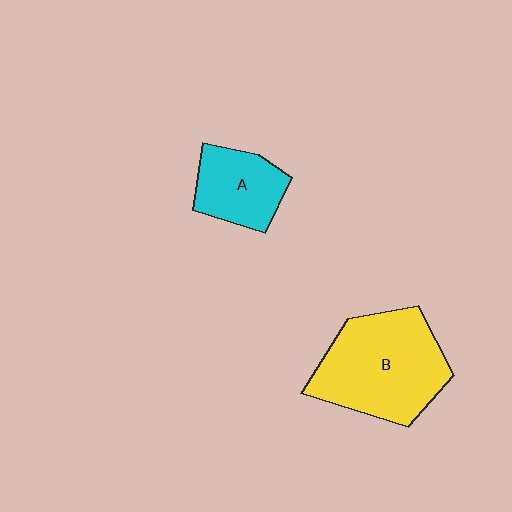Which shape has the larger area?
Shape B (yellow).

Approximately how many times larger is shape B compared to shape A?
Approximately 1.9 times.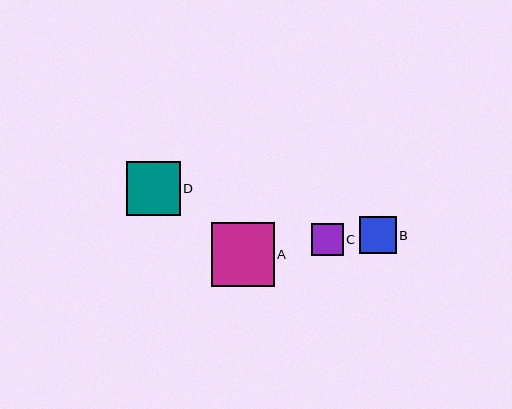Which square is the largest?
Square A is the largest with a size of approximately 63 pixels.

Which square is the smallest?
Square C is the smallest with a size of approximately 31 pixels.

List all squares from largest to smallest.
From largest to smallest: A, D, B, C.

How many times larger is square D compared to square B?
Square D is approximately 1.5 times the size of square B.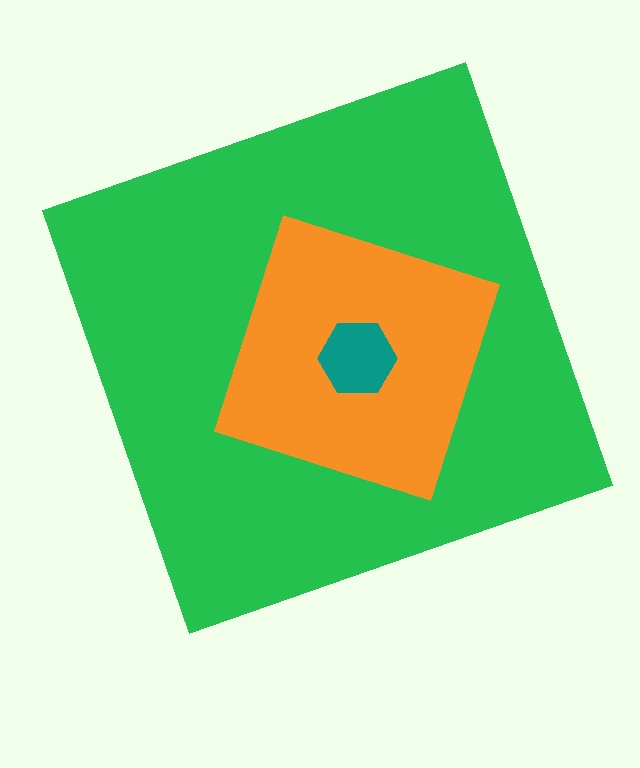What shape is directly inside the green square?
The orange diamond.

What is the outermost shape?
The green square.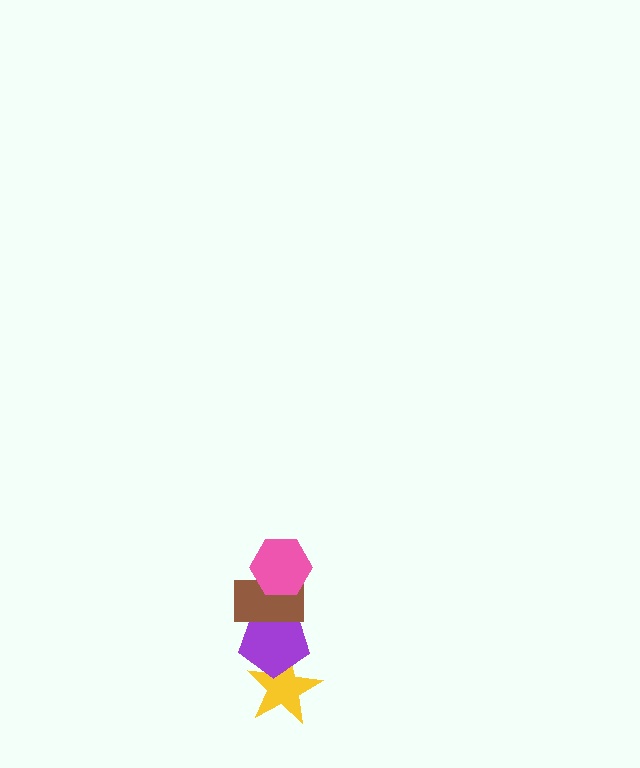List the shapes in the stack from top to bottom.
From top to bottom: the pink hexagon, the brown rectangle, the purple pentagon, the yellow star.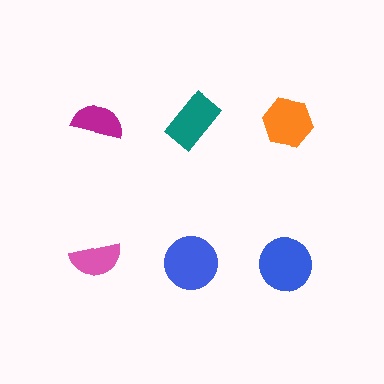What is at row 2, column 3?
A blue circle.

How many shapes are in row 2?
3 shapes.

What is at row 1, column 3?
An orange hexagon.